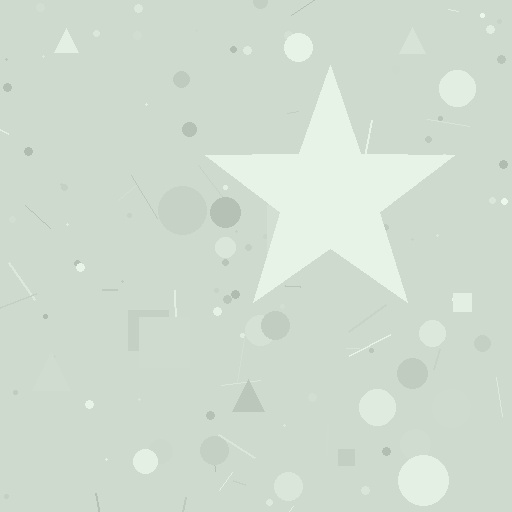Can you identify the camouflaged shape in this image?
The camouflaged shape is a star.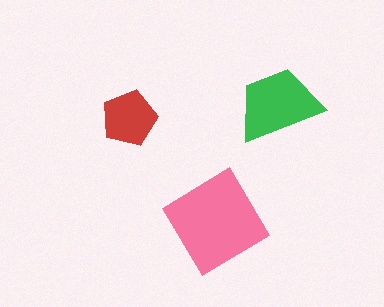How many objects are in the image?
There are 3 objects in the image.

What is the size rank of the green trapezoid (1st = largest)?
2nd.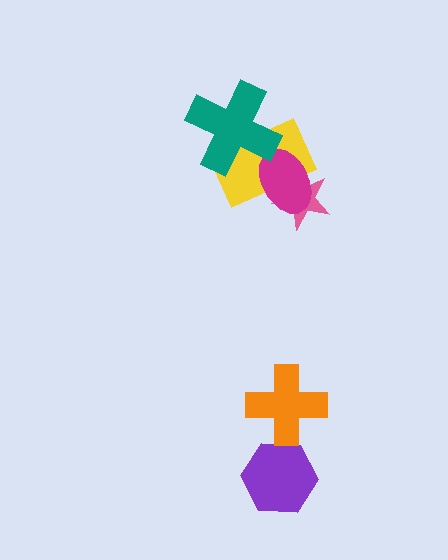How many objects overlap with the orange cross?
0 objects overlap with the orange cross.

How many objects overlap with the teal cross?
1 object overlaps with the teal cross.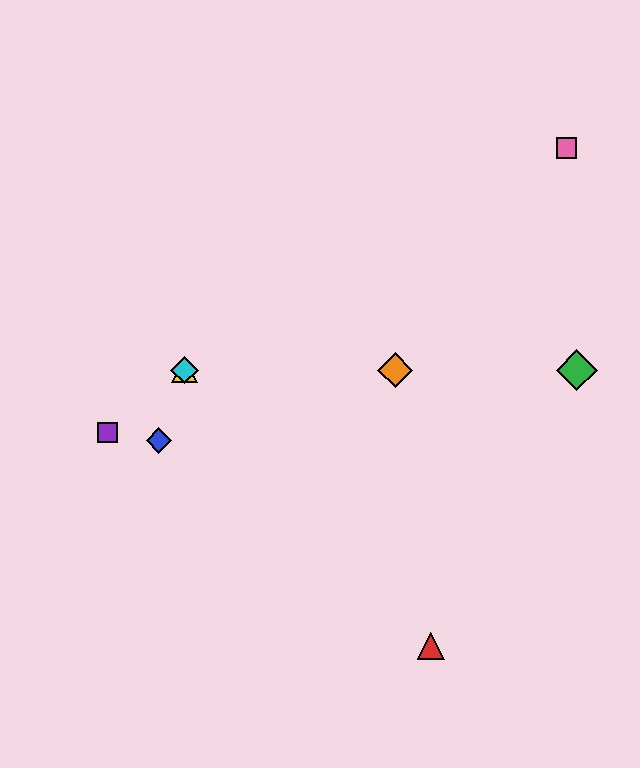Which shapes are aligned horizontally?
The green diamond, the yellow triangle, the orange diamond, the cyan diamond are aligned horizontally.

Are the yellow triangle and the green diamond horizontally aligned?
Yes, both are at y≈370.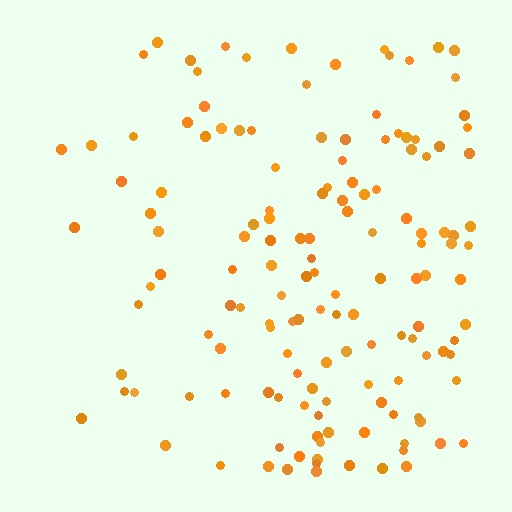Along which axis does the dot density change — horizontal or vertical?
Horizontal.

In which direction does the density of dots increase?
From left to right, with the right side densest.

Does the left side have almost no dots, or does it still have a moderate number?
Still a moderate number, just noticeably fewer than the right.